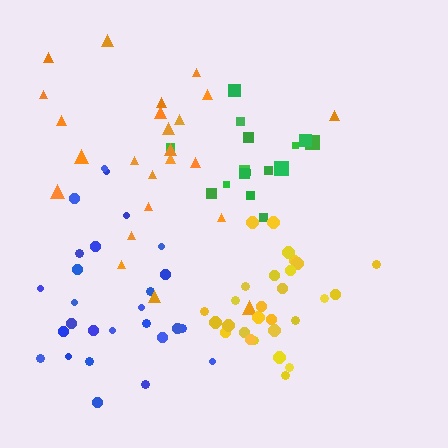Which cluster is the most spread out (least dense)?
Orange.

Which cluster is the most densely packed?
Yellow.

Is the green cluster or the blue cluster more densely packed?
Green.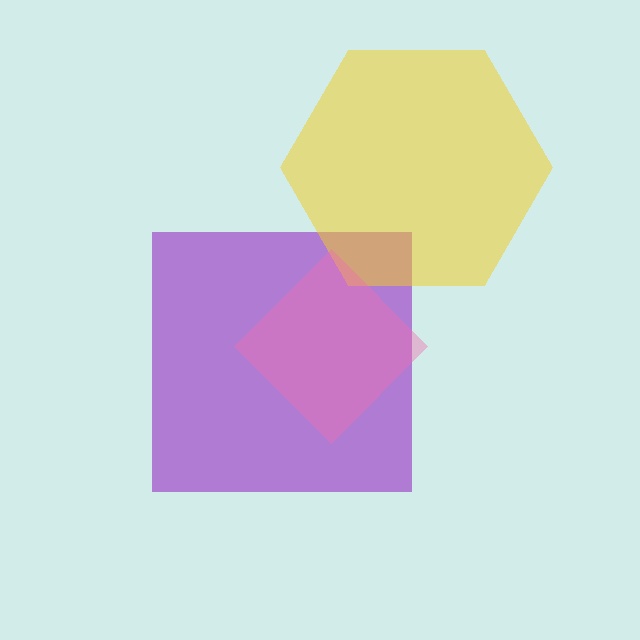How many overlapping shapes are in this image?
There are 3 overlapping shapes in the image.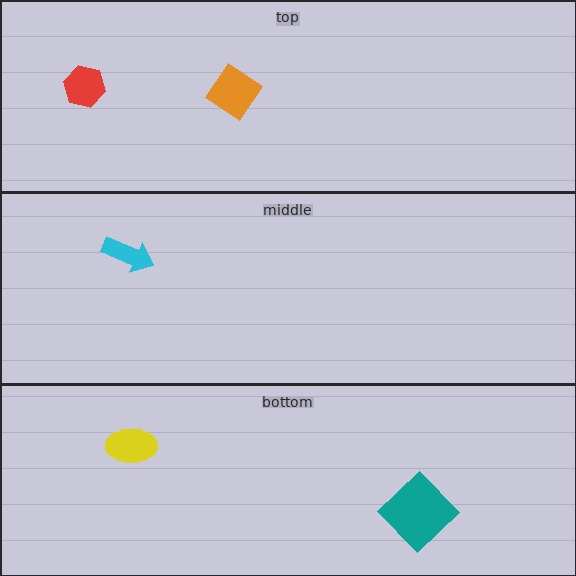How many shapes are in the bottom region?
2.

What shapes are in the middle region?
The cyan arrow.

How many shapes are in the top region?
2.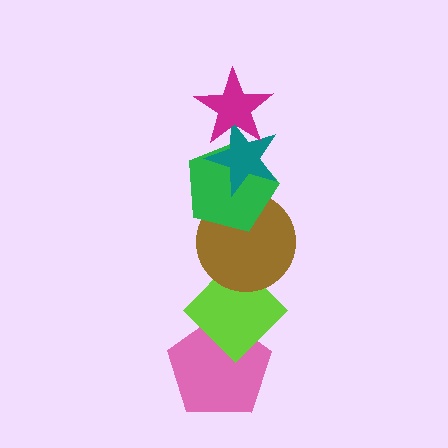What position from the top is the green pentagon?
The green pentagon is 3rd from the top.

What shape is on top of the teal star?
The magenta star is on top of the teal star.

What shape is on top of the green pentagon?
The teal star is on top of the green pentagon.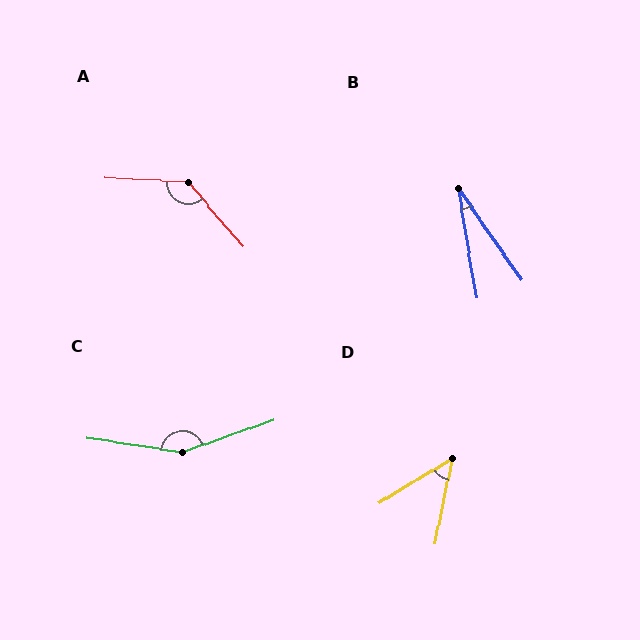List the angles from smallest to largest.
B (25°), D (47°), A (134°), C (151°).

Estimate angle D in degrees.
Approximately 47 degrees.